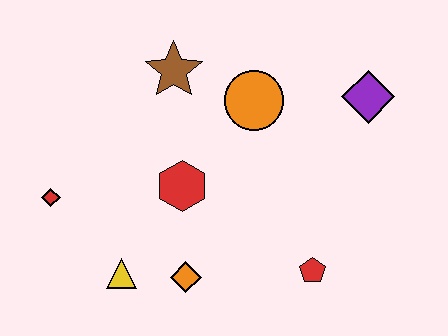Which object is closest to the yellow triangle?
The orange diamond is closest to the yellow triangle.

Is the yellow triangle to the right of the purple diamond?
No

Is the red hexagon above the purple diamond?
No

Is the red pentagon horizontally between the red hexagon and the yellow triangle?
No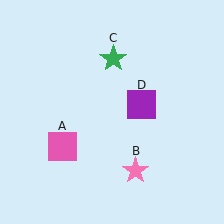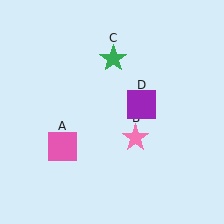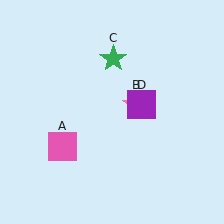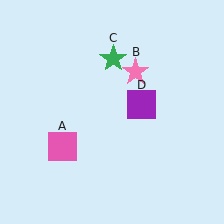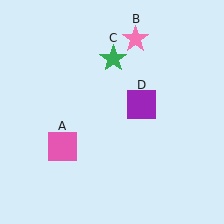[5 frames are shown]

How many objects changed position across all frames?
1 object changed position: pink star (object B).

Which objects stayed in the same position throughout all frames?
Pink square (object A) and green star (object C) and purple square (object D) remained stationary.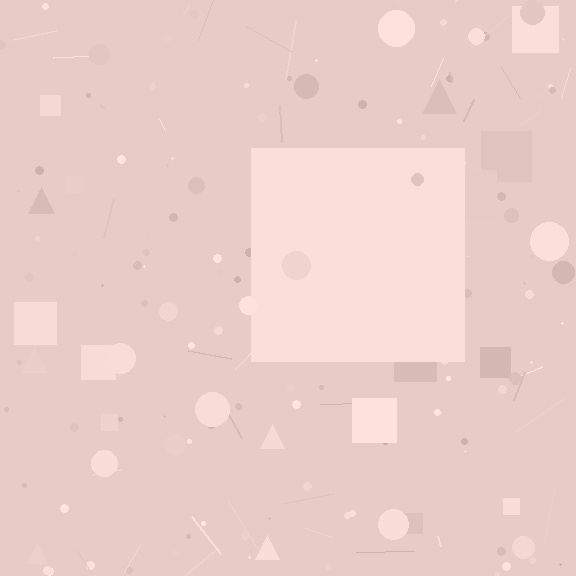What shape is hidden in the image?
A square is hidden in the image.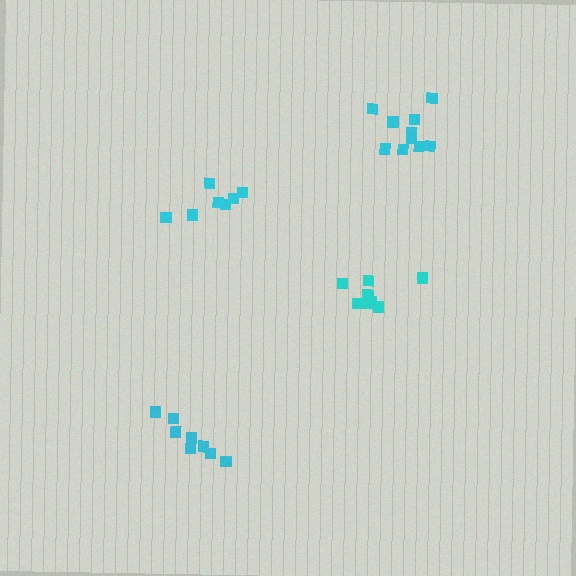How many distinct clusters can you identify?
There are 4 distinct clusters.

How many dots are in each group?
Group 1: 7 dots, Group 2: 8 dots, Group 3: 10 dots, Group 4: 8 dots (33 total).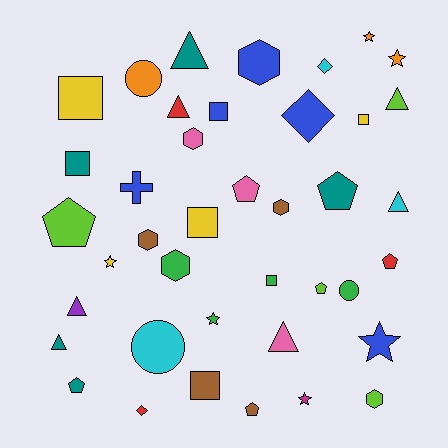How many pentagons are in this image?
There are 7 pentagons.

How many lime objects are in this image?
There are 4 lime objects.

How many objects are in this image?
There are 40 objects.